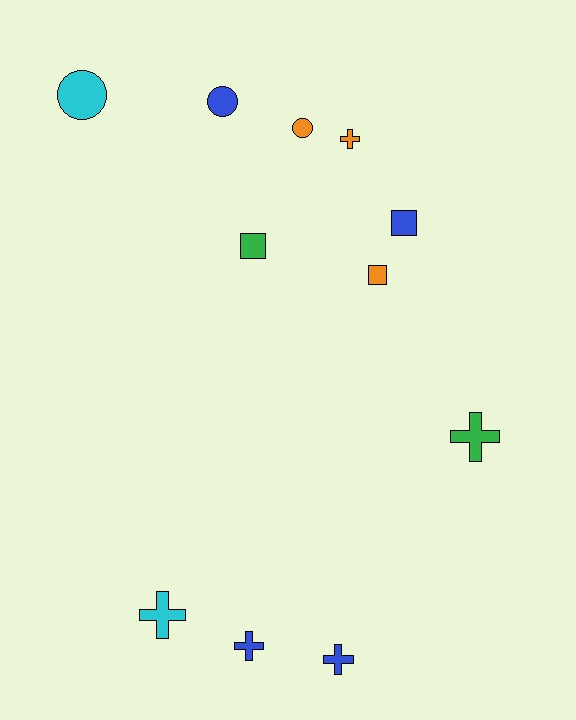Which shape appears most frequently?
Cross, with 5 objects.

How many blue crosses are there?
There are 2 blue crosses.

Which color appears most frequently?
Blue, with 4 objects.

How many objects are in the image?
There are 11 objects.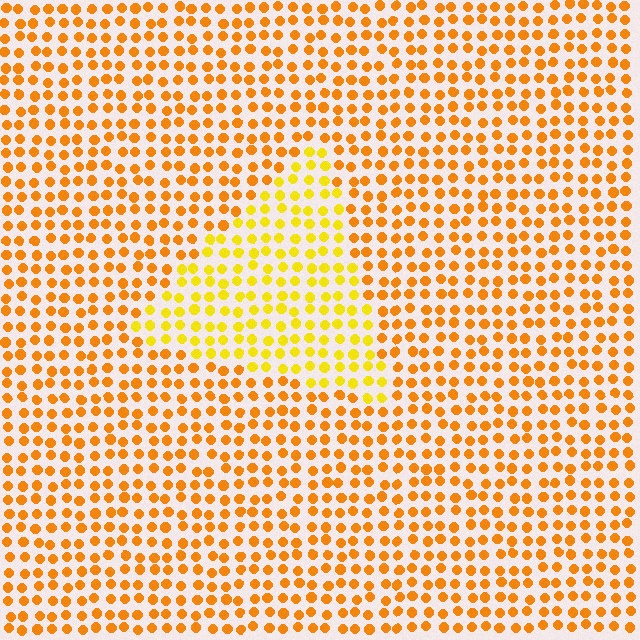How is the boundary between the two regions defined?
The boundary is defined purely by a slight shift in hue (about 25 degrees). Spacing, size, and orientation are identical on both sides.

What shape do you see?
I see a triangle.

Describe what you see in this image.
The image is filled with small orange elements in a uniform arrangement. A triangle-shaped region is visible where the elements are tinted to a slightly different hue, forming a subtle color boundary.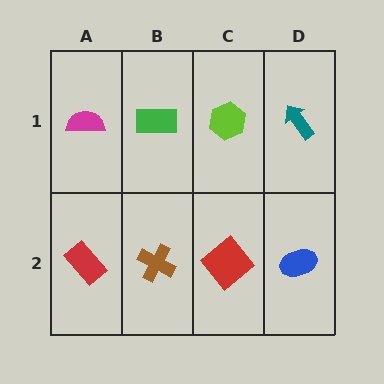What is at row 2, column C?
A red diamond.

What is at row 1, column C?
A lime hexagon.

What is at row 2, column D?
A blue ellipse.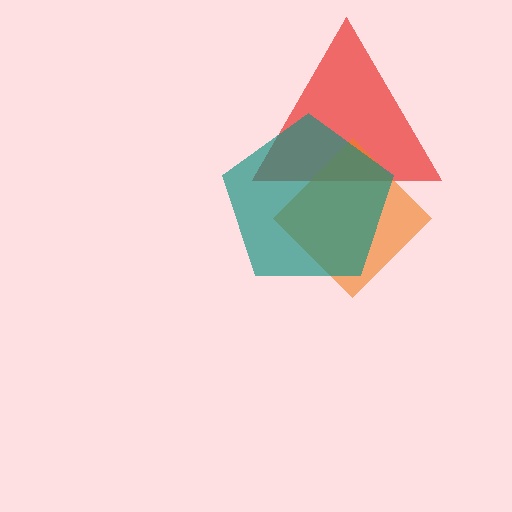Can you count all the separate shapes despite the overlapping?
Yes, there are 3 separate shapes.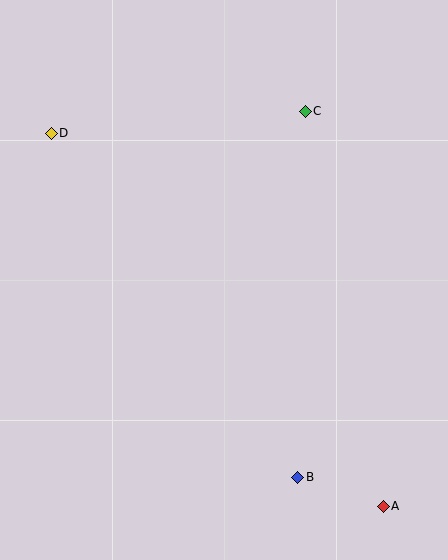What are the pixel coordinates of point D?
Point D is at (51, 133).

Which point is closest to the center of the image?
Point C at (305, 111) is closest to the center.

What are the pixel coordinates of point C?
Point C is at (305, 111).